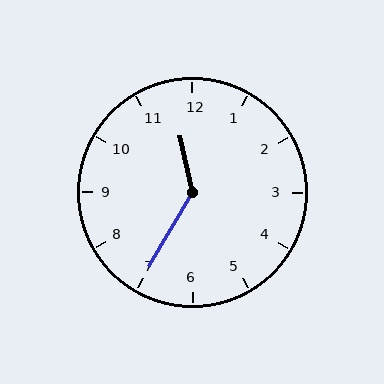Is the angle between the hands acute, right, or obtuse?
It is obtuse.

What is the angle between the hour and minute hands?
Approximately 138 degrees.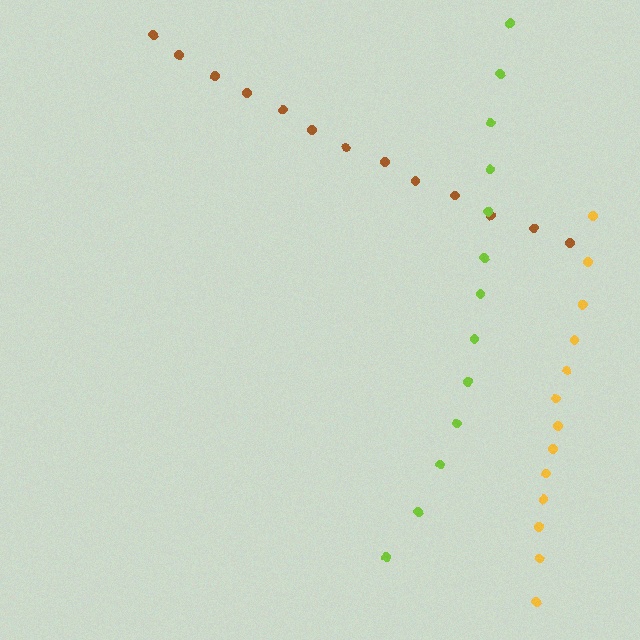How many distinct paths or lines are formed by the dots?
There are 3 distinct paths.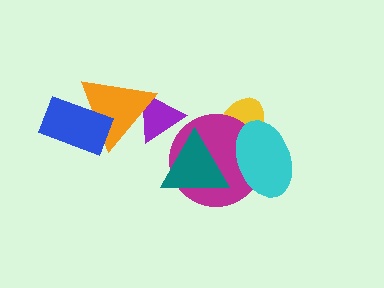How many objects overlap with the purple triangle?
1 object overlaps with the purple triangle.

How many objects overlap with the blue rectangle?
1 object overlaps with the blue rectangle.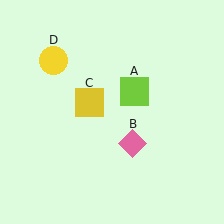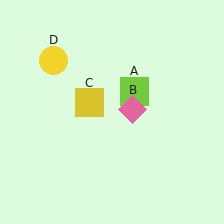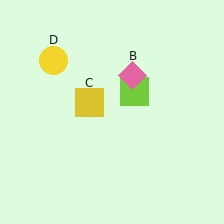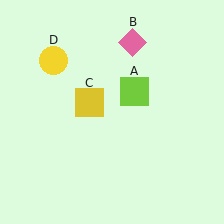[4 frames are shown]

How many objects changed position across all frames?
1 object changed position: pink diamond (object B).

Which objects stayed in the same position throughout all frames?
Lime square (object A) and yellow square (object C) and yellow circle (object D) remained stationary.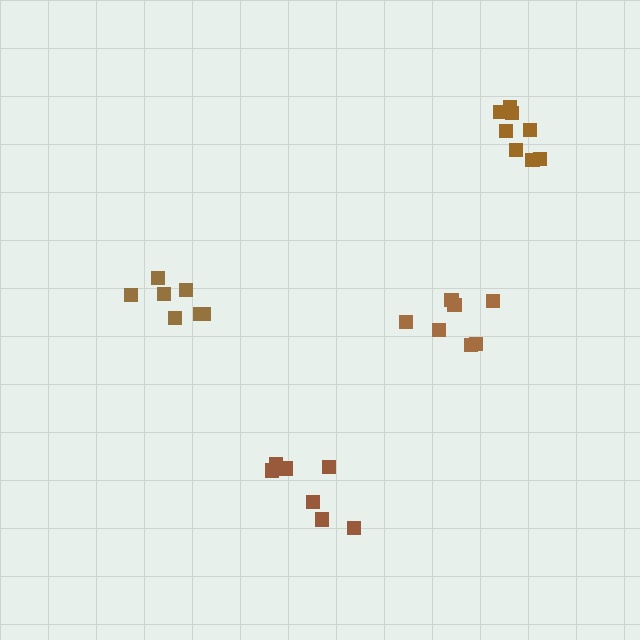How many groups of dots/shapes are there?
There are 4 groups.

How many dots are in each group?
Group 1: 7 dots, Group 2: 8 dots, Group 3: 7 dots, Group 4: 7 dots (29 total).